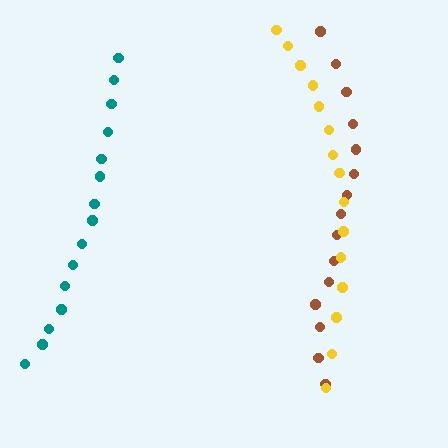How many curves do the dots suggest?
There are 3 distinct paths.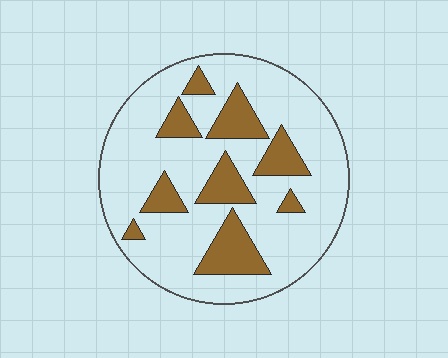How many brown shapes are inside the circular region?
9.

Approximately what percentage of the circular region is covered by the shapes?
Approximately 25%.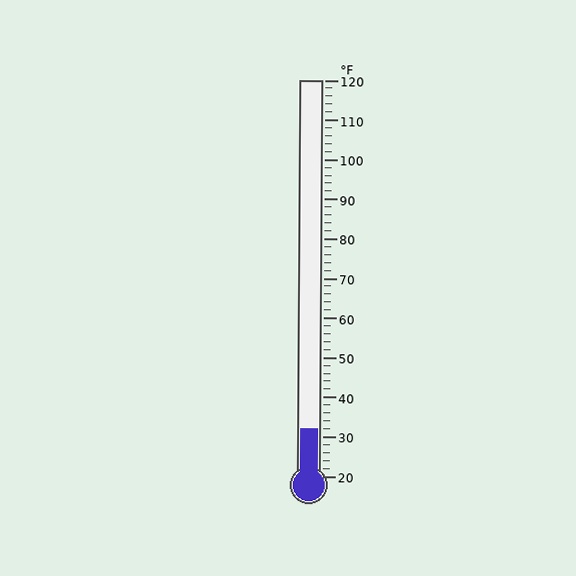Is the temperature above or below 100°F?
The temperature is below 100°F.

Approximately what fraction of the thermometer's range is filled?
The thermometer is filled to approximately 10% of its range.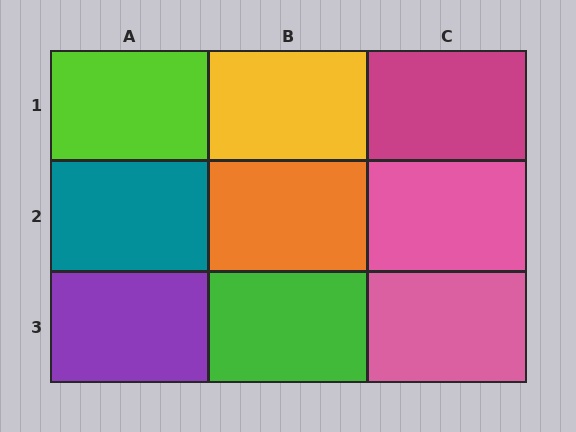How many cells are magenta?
1 cell is magenta.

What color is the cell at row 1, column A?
Lime.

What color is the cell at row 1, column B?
Yellow.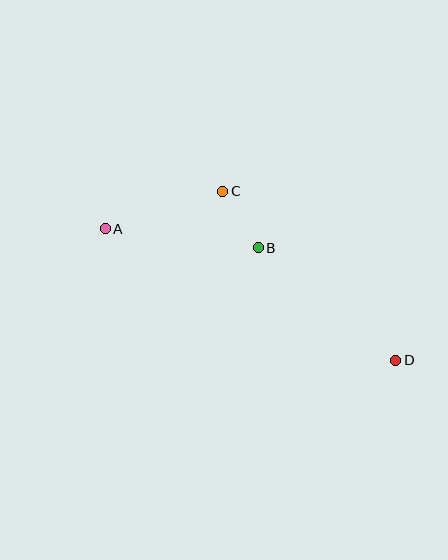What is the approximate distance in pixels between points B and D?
The distance between B and D is approximately 178 pixels.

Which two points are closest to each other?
Points B and C are closest to each other.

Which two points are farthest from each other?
Points A and D are farthest from each other.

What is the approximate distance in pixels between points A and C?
The distance between A and C is approximately 123 pixels.